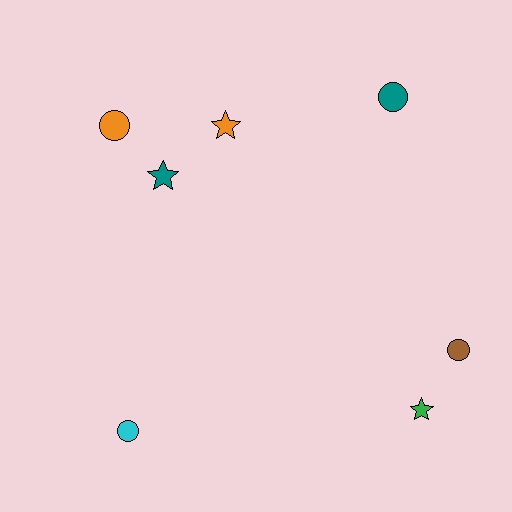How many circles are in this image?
There are 4 circles.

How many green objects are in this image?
There is 1 green object.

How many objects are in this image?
There are 7 objects.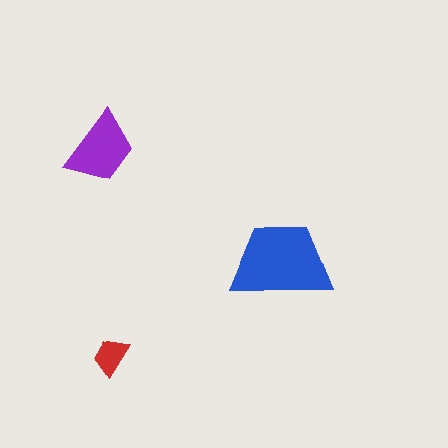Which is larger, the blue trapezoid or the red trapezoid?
The blue one.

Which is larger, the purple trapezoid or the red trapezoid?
The purple one.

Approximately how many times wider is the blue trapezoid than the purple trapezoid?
About 1.5 times wider.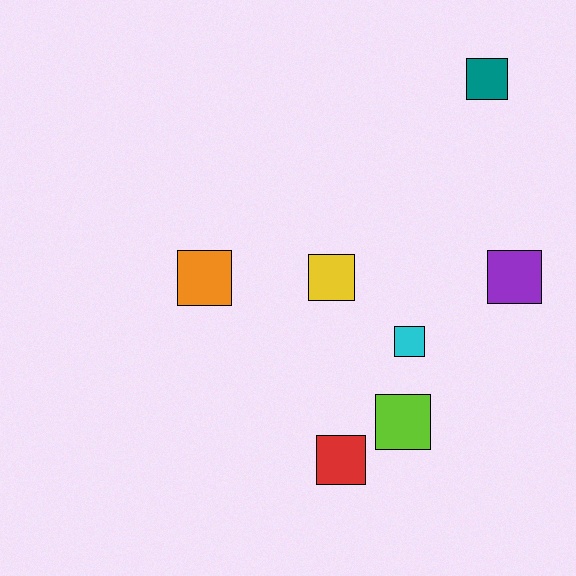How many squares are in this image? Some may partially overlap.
There are 7 squares.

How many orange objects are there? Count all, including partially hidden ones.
There is 1 orange object.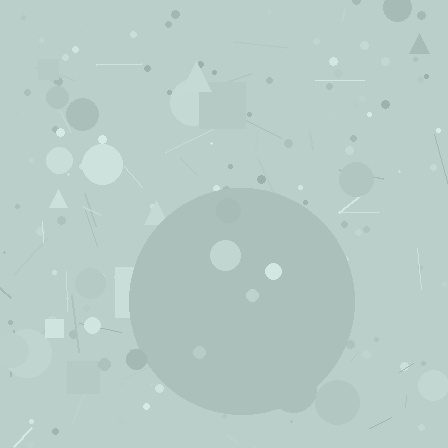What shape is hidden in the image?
A circle is hidden in the image.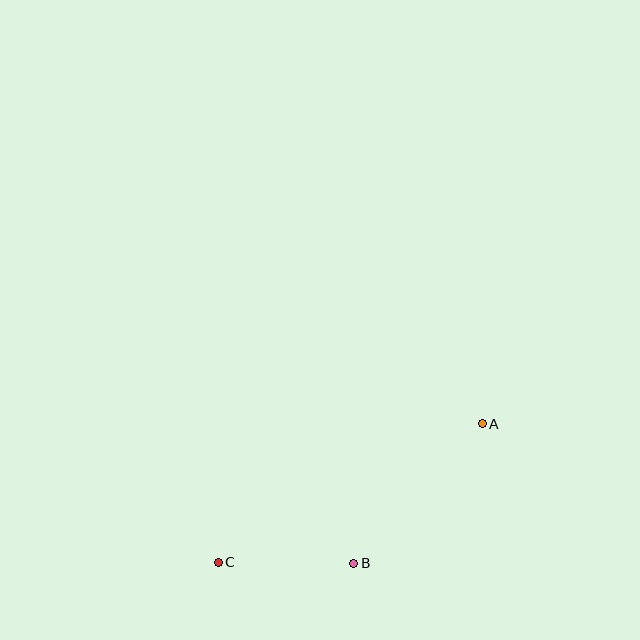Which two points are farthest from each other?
Points A and C are farthest from each other.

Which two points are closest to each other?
Points B and C are closest to each other.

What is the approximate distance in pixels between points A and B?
The distance between A and B is approximately 190 pixels.